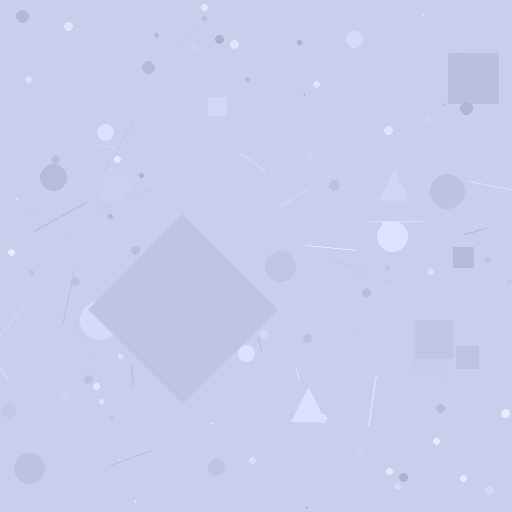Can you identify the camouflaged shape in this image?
The camouflaged shape is a diamond.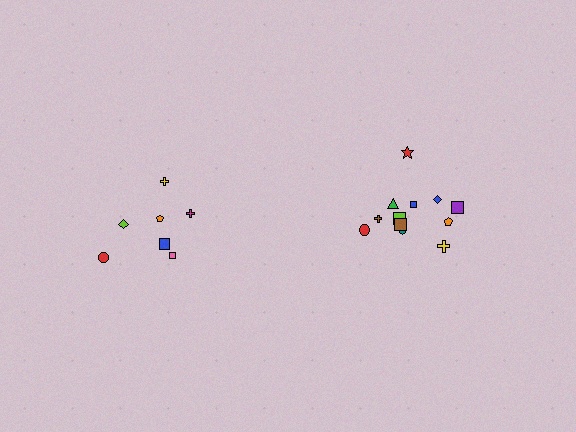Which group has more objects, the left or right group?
The right group.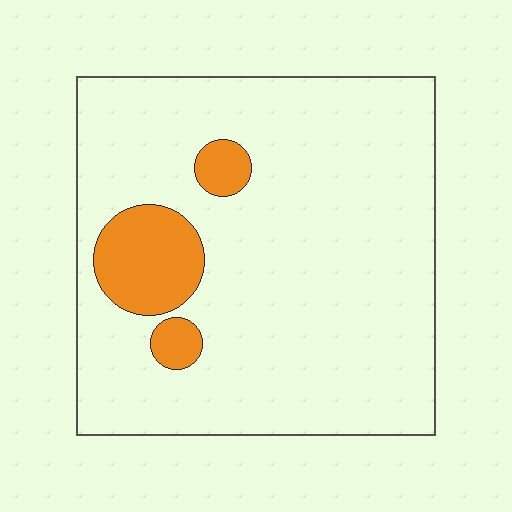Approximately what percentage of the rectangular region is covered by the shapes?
Approximately 10%.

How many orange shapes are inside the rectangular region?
3.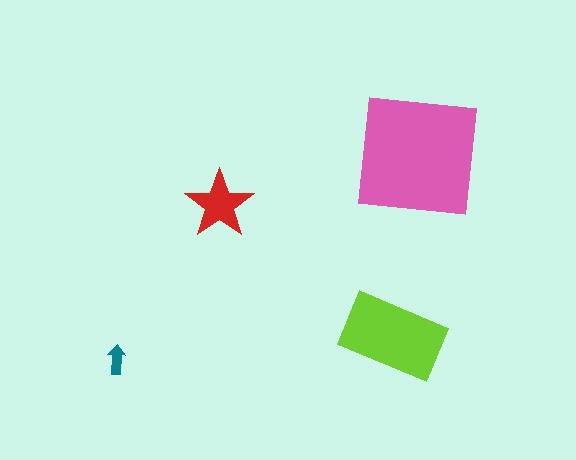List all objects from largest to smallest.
The pink square, the lime rectangle, the red star, the teal arrow.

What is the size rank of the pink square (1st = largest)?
1st.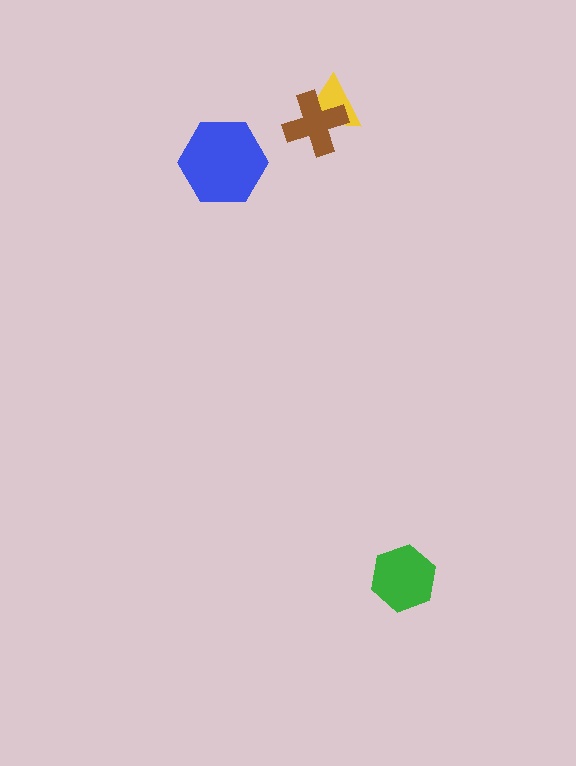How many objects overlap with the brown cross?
1 object overlaps with the brown cross.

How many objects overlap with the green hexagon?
0 objects overlap with the green hexagon.